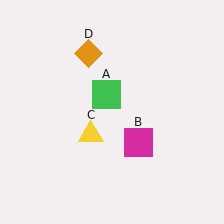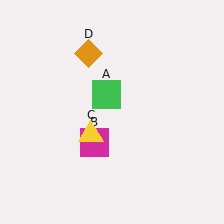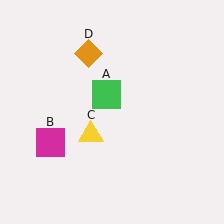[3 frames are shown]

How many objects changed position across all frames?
1 object changed position: magenta square (object B).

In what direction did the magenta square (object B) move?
The magenta square (object B) moved left.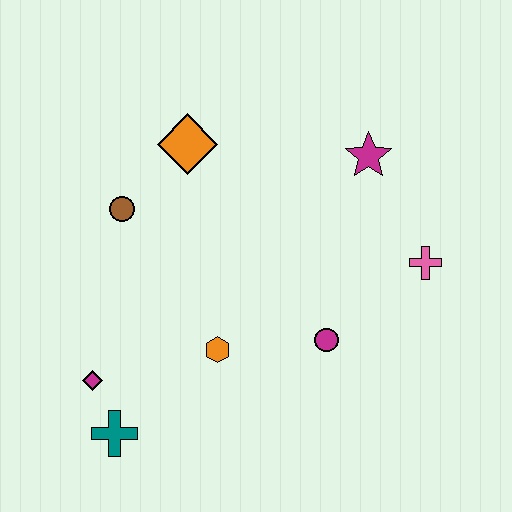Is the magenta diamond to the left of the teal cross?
Yes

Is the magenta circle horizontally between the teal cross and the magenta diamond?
No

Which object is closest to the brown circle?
The orange diamond is closest to the brown circle.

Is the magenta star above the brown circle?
Yes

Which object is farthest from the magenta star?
The teal cross is farthest from the magenta star.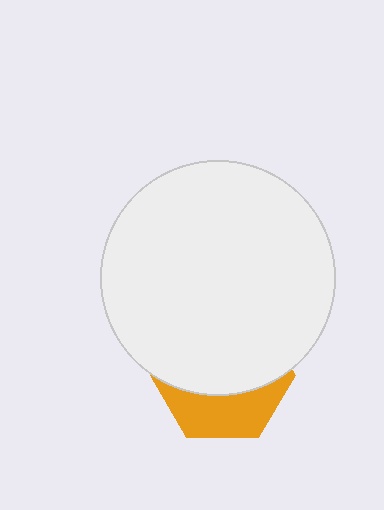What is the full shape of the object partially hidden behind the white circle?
The partially hidden object is an orange hexagon.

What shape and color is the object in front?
The object in front is a white circle.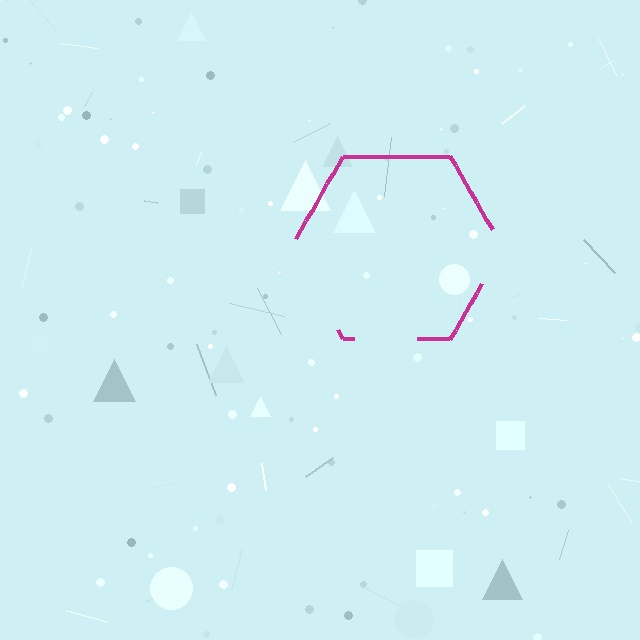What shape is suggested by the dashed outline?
The dashed outline suggests a hexagon.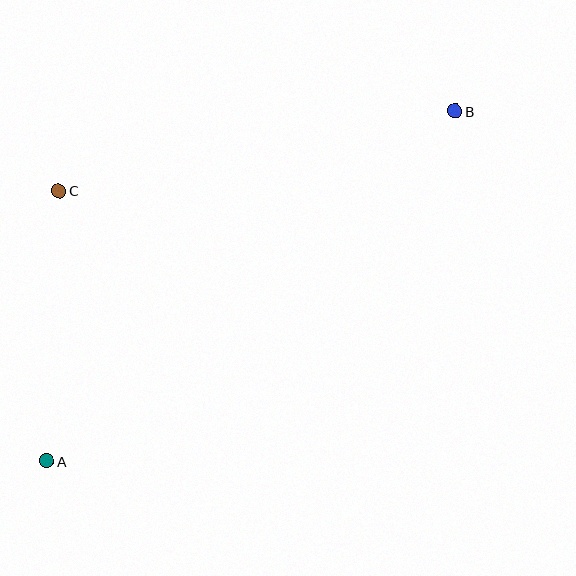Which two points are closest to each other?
Points A and C are closest to each other.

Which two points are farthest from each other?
Points A and B are farthest from each other.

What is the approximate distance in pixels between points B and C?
The distance between B and C is approximately 404 pixels.